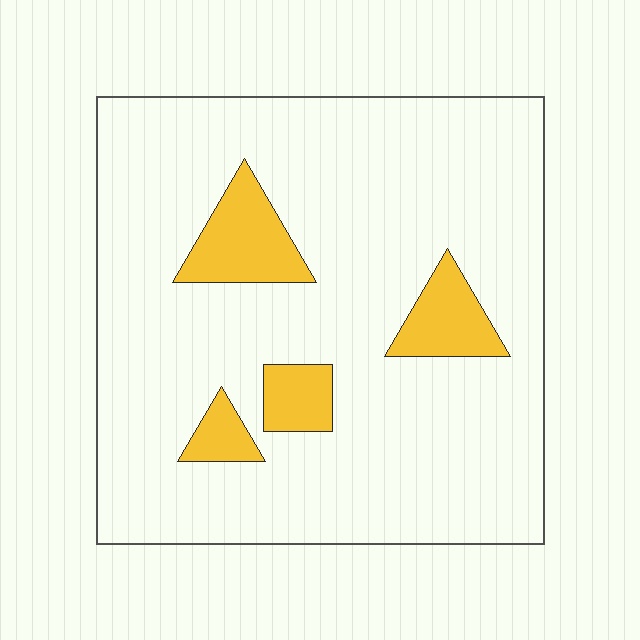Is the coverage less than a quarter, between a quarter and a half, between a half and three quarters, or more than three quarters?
Less than a quarter.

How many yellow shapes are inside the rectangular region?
4.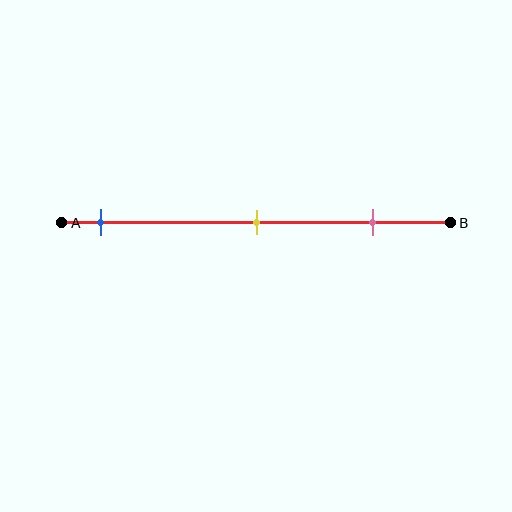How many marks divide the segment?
There are 3 marks dividing the segment.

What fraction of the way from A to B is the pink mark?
The pink mark is approximately 80% (0.8) of the way from A to B.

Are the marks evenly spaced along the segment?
Yes, the marks are approximately evenly spaced.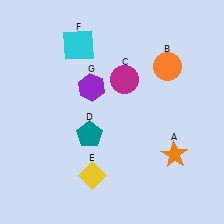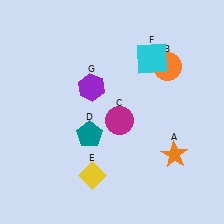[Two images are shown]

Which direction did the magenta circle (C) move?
The magenta circle (C) moved down.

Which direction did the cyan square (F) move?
The cyan square (F) moved right.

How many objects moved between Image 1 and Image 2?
2 objects moved between the two images.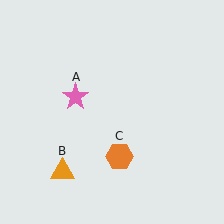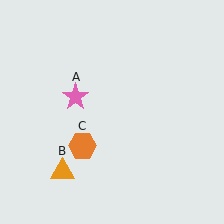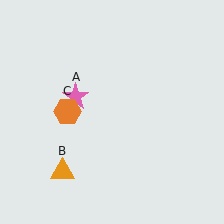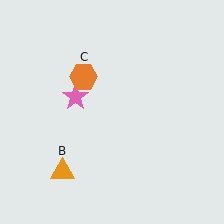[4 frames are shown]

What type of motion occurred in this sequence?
The orange hexagon (object C) rotated clockwise around the center of the scene.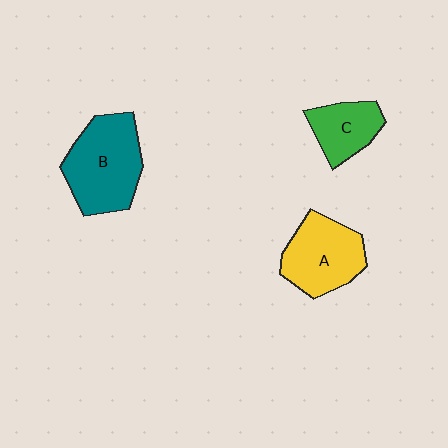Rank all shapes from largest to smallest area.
From largest to smallest: B (teal), A (yellow), C (green).